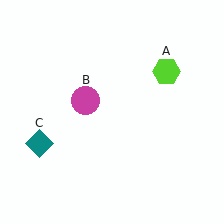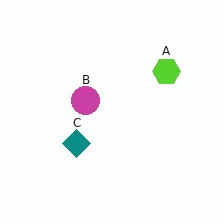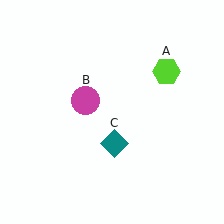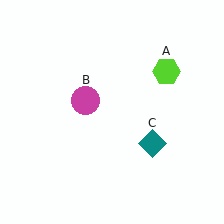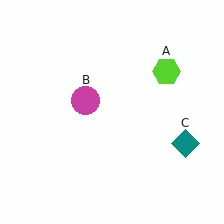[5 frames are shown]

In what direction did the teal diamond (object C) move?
The teal diamond (object C) moved right.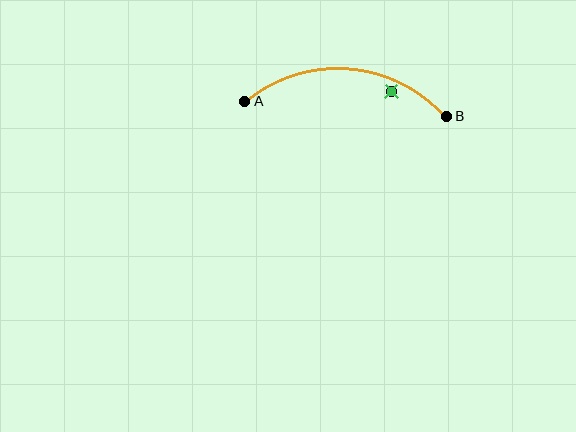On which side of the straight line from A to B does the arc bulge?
The arc bulges above the straight line connecting A and B.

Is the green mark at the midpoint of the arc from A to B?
No — the green mark does not lie on the arc at all. It sits slightly inside the curve.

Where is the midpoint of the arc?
The arc midpoint is the point on the curve farthest from the straight line joining A and B. It sits above that line.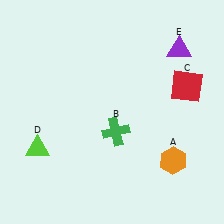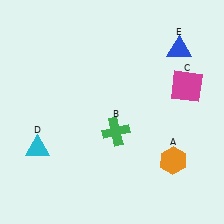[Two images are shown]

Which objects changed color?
C changed from red to magenta. D changed from lime to cyan. E changed from purple to blue.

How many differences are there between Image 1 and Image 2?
There are 3 differences between the two images.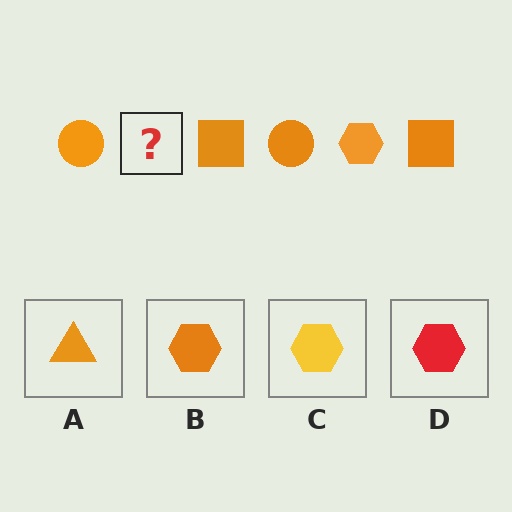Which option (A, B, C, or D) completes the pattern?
B.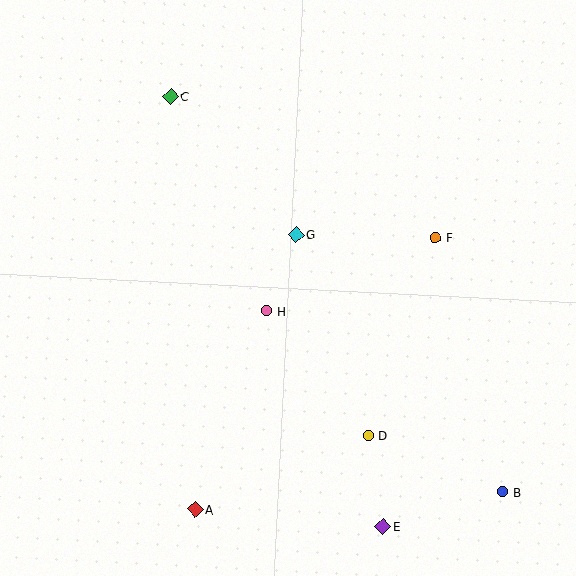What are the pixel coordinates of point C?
Point C is at (171, 96).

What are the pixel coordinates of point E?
Point E is at (383, 526).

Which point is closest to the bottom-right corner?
Point B is closest to the bottom-right corner.